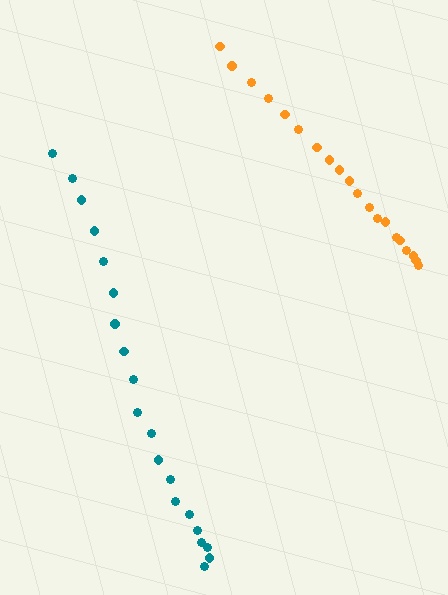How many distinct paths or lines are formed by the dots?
There are 2 distinct paths.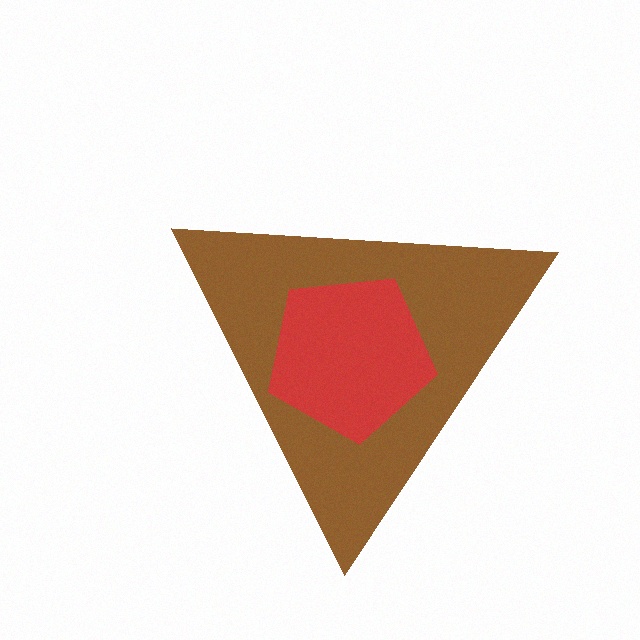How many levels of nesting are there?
2.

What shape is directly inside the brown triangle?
The red pentagon.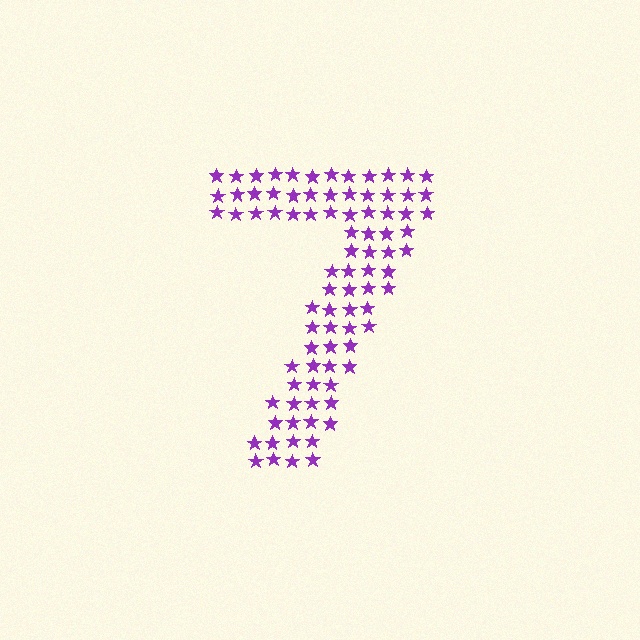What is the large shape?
The large shape is the digit 7.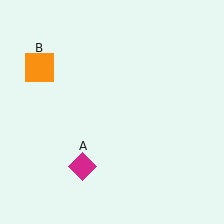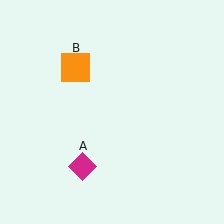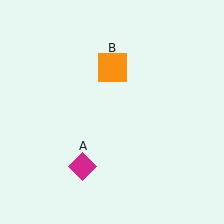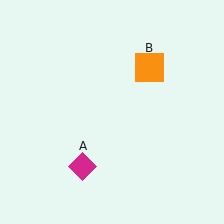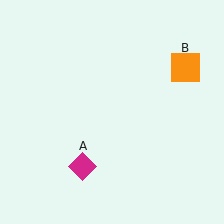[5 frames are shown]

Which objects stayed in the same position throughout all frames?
Magenta diamond (object A) remained stationary.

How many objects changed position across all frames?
1 object changed position: orange square (object B).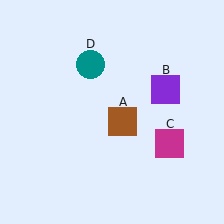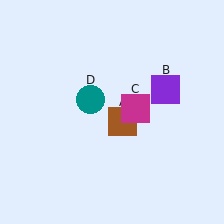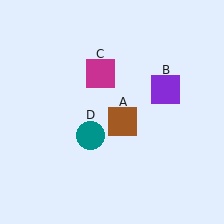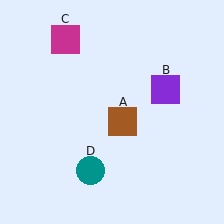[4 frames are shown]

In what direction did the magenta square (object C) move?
The magenta square (object C) moved up and to the left.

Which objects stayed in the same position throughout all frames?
Brown square (object A) and purple square (object B) remained stationary.